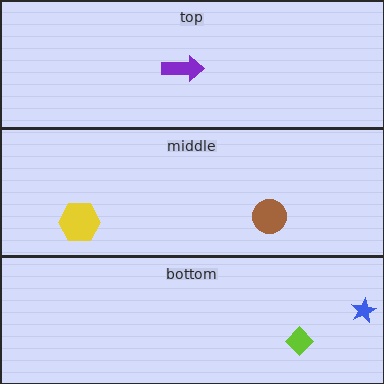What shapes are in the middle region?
The yellow hexagon, the brown circle.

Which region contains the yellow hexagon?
The middle region.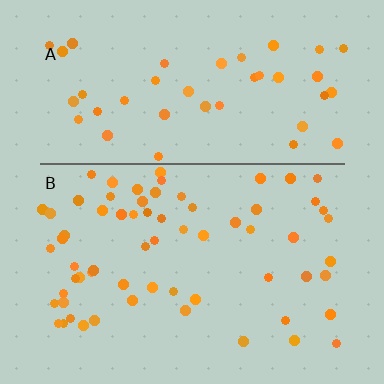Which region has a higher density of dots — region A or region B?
B (the bottom).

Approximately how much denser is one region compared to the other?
Approximately 1.4× — region B over region A.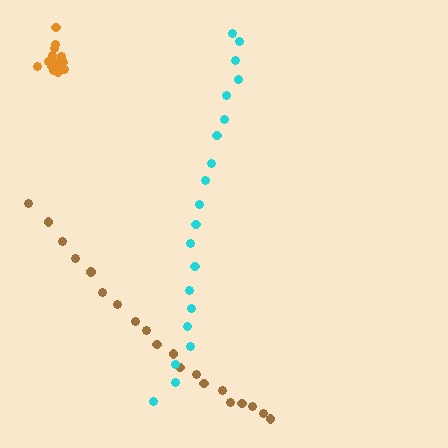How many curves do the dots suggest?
There are 3 distinct paths.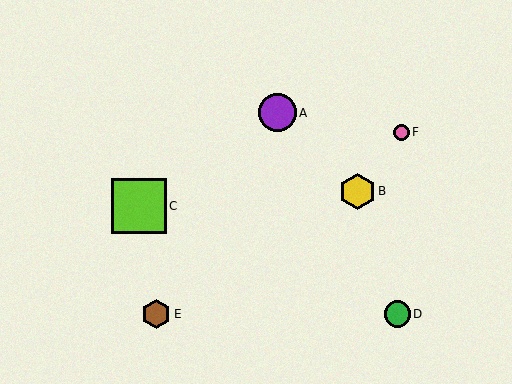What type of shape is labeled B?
Shape B is a yellow hexagon.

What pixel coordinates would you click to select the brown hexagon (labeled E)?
Click at (156, 314) to select the brown hexagon E.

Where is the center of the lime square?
The center of the lime square is at (139, 206).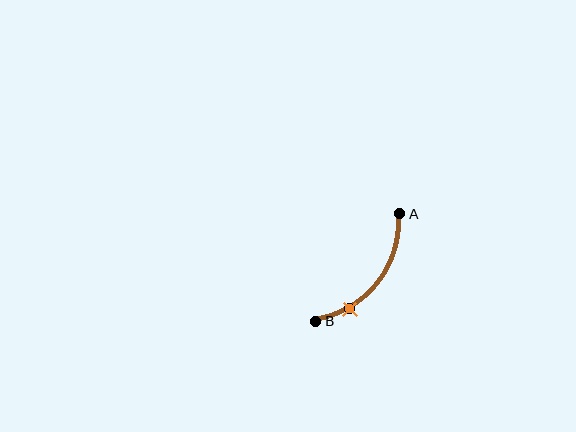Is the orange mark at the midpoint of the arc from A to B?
No. The orange mark lies on the arc but is closer to endpoint B. The arc midpoint would be at the point on the curve equidistant along the arc from both A and B.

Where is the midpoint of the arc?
The arc midpoint is the point on the curve farthest from the straight line joining A and B. It sits below and to the right of that line.